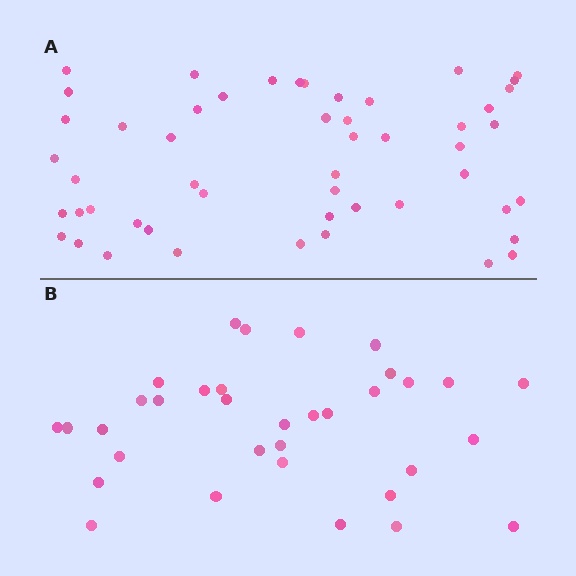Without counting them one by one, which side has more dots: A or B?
Region A (the top region) has more dots.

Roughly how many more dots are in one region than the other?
Region A has approximately 15 more dots than region B.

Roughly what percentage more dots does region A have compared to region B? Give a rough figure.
About 50% more.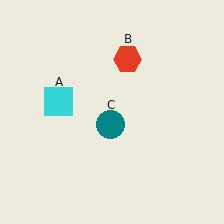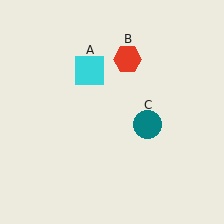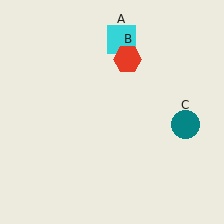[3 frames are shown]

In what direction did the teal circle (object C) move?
The teal circle (object C) moved right.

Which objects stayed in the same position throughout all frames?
Red hexagon (object B) remained stationary.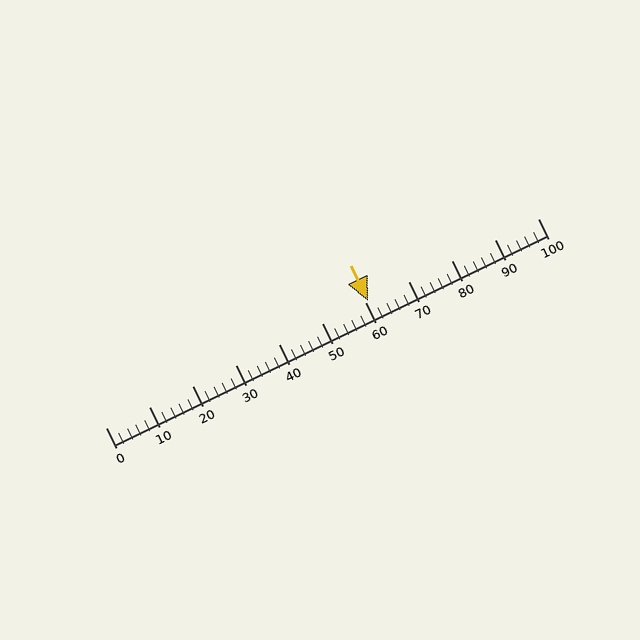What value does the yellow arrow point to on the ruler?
The yellow arrow points to approximately 61.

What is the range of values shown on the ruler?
The ruler shows values from 0 to 100.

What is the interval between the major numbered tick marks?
The major tick marks are spaced 10 units apart.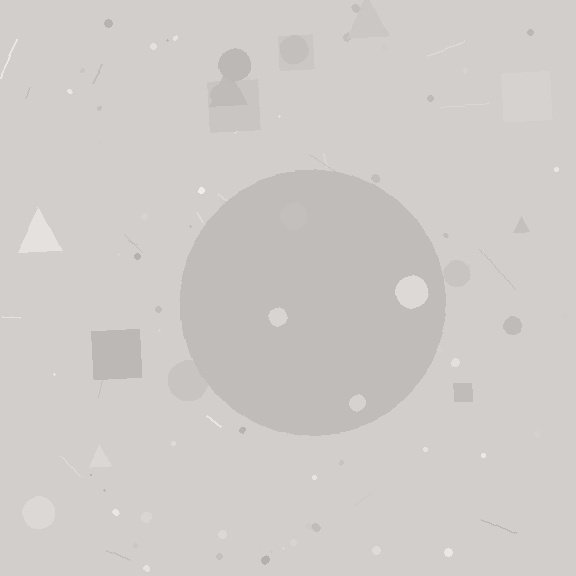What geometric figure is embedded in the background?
A circle is embedded in the background.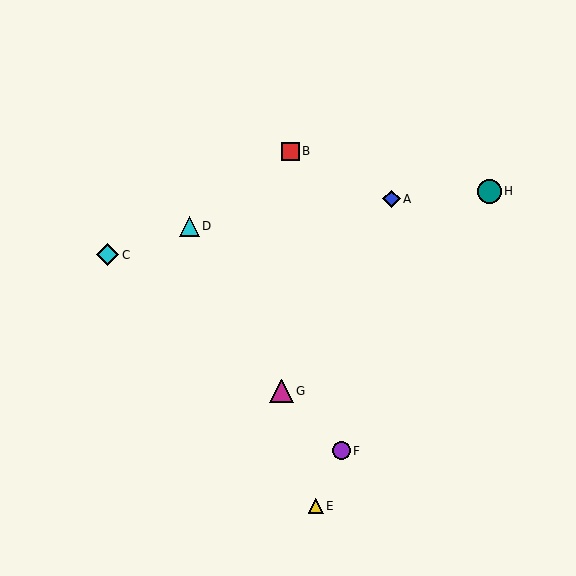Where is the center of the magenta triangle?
The center of the magenta triangle is at (282, 391).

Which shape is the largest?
The teal circle (labeled H) is the largest.